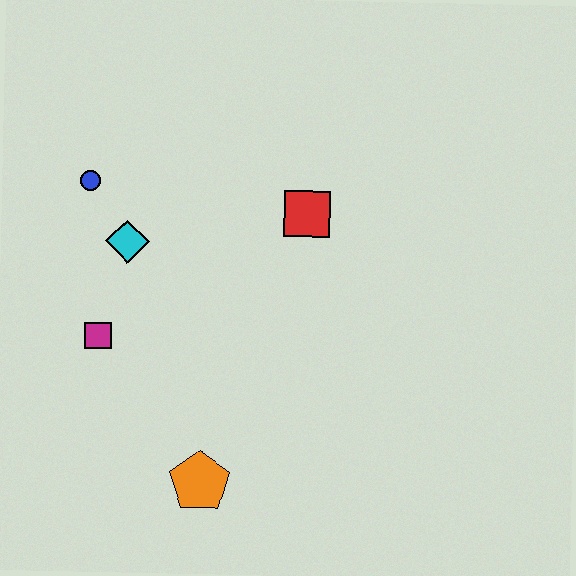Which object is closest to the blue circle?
The cyan diamond is closest to the blue circle.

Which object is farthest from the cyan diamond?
The orange pentagon is farthest from the cyan diamond.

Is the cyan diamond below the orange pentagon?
No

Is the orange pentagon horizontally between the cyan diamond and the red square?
Yes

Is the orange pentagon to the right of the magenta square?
Yes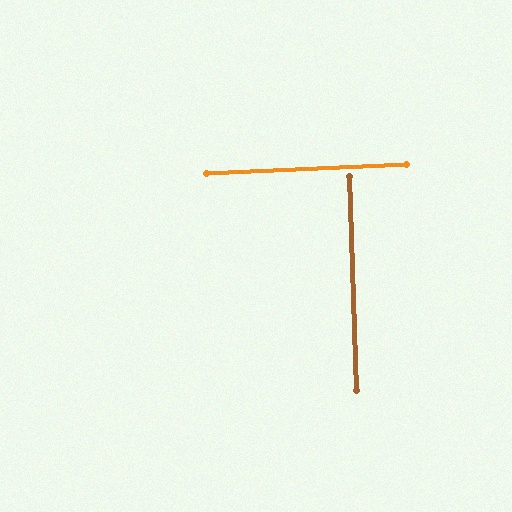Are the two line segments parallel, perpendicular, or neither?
Perpendicular — they meet at approximately 89°.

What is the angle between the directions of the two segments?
Approximately 89 degrees.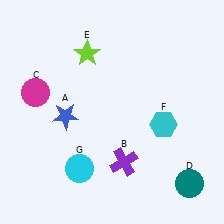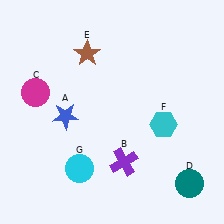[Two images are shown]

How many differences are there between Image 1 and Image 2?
There is 1 difference between the two images.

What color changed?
The star (E) changed from lime in Image 1 to brown in Image 2.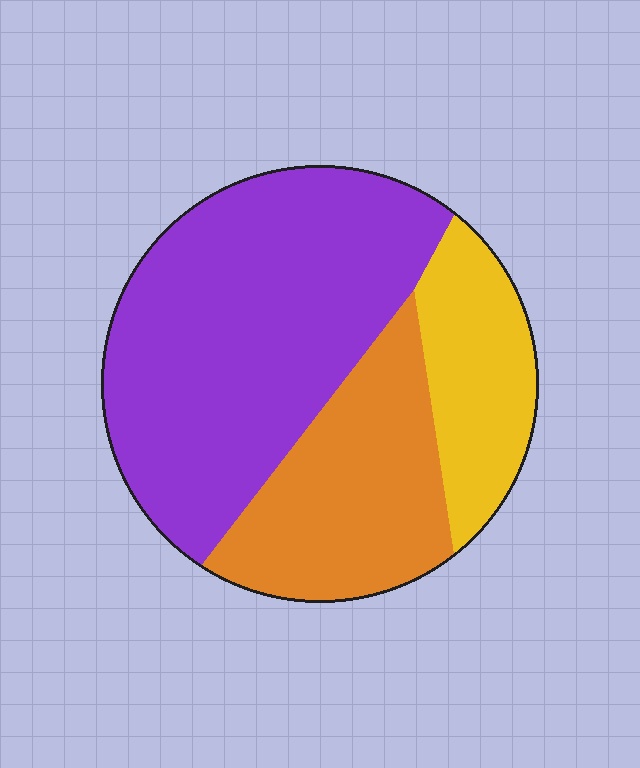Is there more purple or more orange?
Purple.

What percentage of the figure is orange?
Orange covers about 25% of the figure.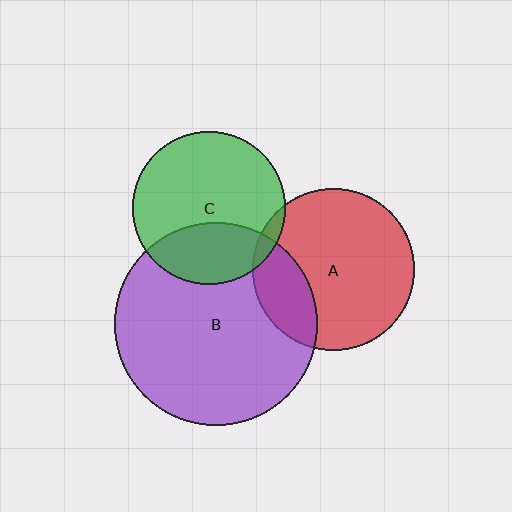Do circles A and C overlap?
Yes.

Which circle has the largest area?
Circle B (purple).